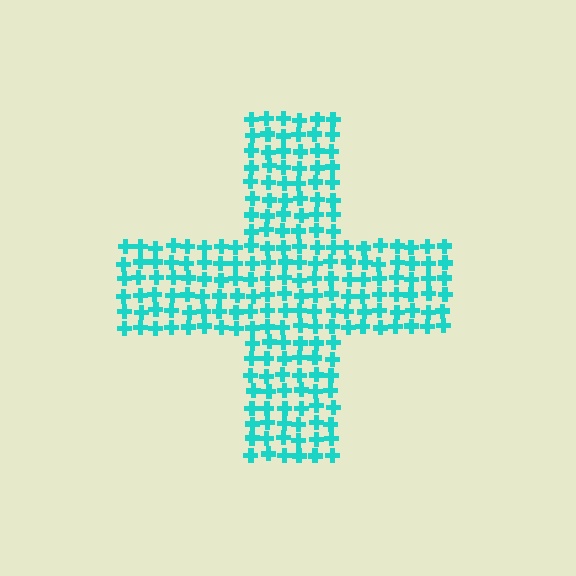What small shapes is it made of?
It is made of small crosses.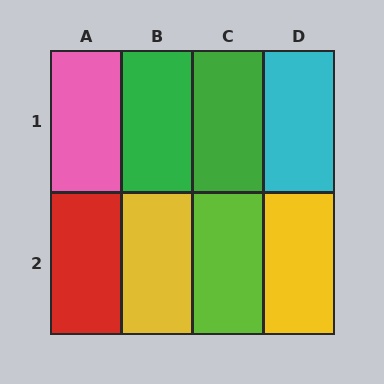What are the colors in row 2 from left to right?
Red, yellow, lime, yellow.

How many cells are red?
1 cell is red.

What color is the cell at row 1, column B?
Green.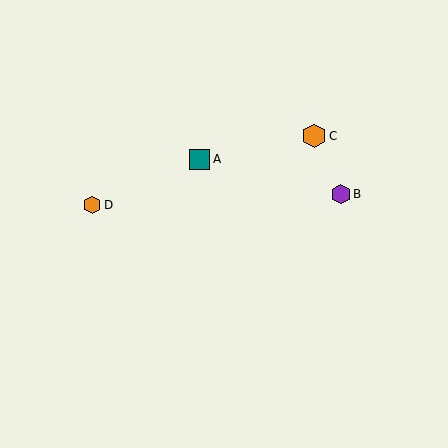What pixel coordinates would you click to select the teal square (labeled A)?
Click at (199, 159) to select the teal square A.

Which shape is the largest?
The orange hexagon (labeled C) is the largest.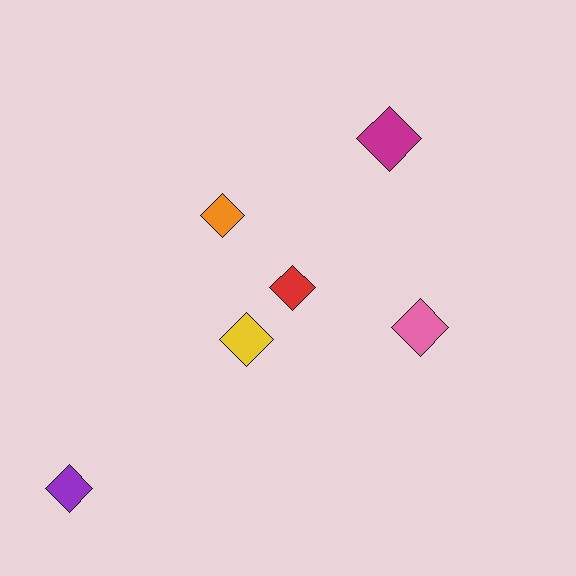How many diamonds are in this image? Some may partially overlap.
There are 6 diamonds.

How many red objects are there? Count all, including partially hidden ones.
There is 1 red object.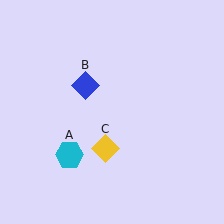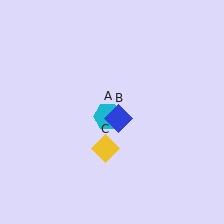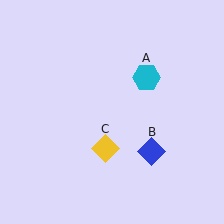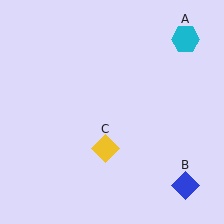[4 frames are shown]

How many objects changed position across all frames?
2 objects changed position: cyan hexagon (object A), blue diamond (object B).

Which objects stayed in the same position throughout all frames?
Yellow diamond (object C) remained stationary.